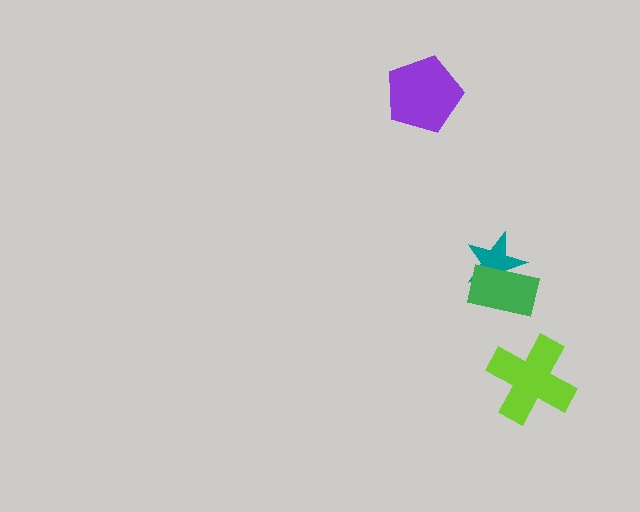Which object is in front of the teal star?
The green rectangle is in front of the teal star.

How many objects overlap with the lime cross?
0 objects overlap with the lime cross.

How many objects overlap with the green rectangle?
1 object overlaps with the green rectangle.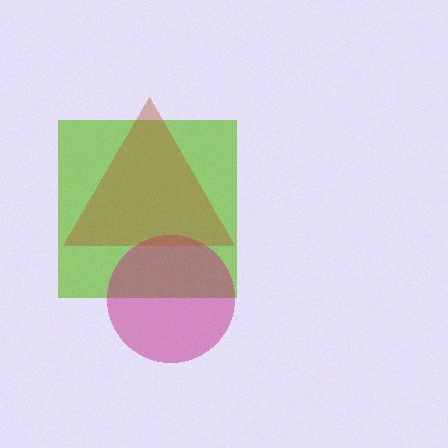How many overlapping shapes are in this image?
There are 3 overlapping shapes in the image.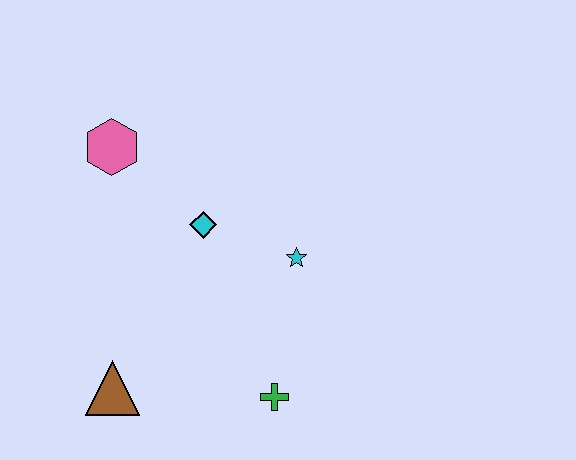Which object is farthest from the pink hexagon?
The green cross is farthest from the pink hexagon.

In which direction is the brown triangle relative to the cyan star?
The brown triangle is to the left of the cyan star.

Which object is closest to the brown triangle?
The green cross is closest to the brown triangle.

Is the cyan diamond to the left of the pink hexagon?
No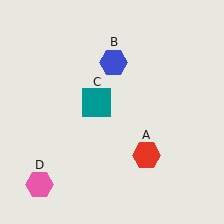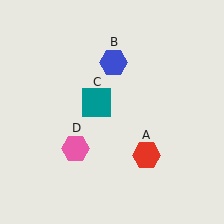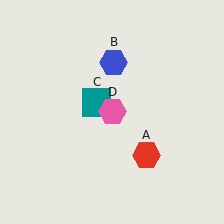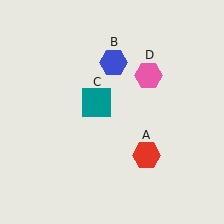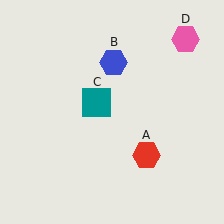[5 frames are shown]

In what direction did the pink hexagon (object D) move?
The pink hexagon (object D) moved up and to the right.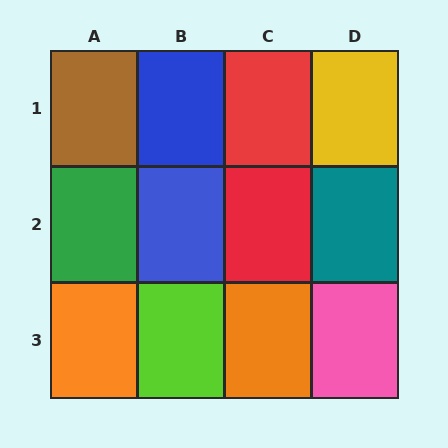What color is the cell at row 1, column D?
Yellow.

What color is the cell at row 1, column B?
Blue.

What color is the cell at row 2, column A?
Green.